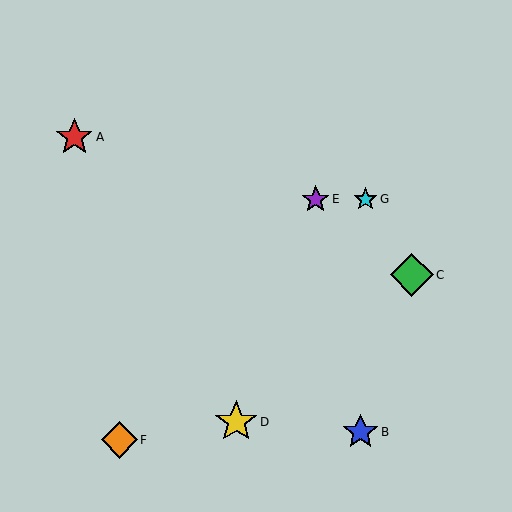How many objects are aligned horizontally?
2 objects (E, G) are aligned horizontally.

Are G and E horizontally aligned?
Yes, both are at y≈199.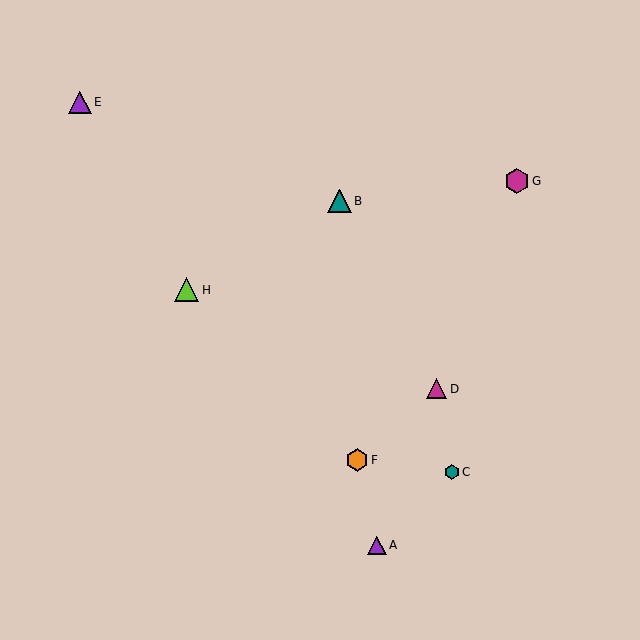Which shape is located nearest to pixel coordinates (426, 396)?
The magenta triangle (labeled D) at (437, 389) is nearest to that location.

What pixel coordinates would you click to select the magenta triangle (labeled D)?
Click at (437, 389) to select the magenta triangle D.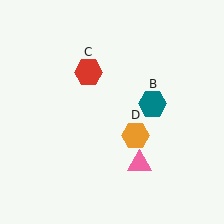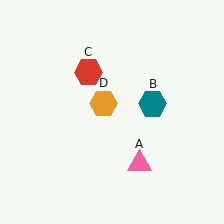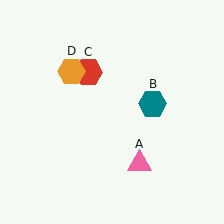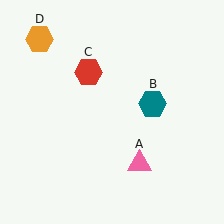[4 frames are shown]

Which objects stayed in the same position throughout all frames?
Pink triangle (object A) and teal hexagon (object B) and red hexagon (object C) remained stationary.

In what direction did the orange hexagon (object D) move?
The orange hexagon (object D) moved up and to the left.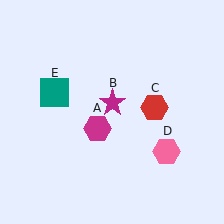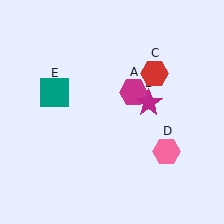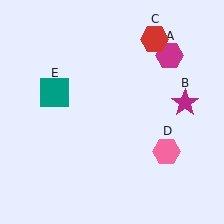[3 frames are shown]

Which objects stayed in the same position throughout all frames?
Pink hexagon (object D) and teal square (object E) remained stationary.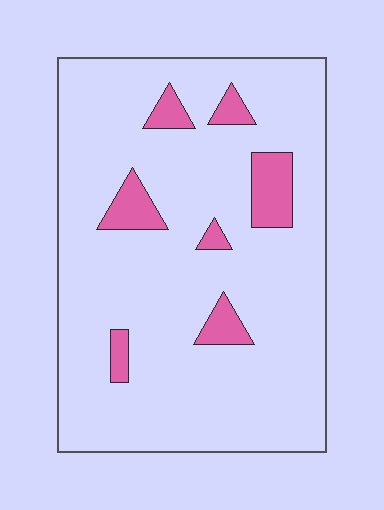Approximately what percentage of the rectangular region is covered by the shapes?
Approximately 10%.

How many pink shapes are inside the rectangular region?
7.